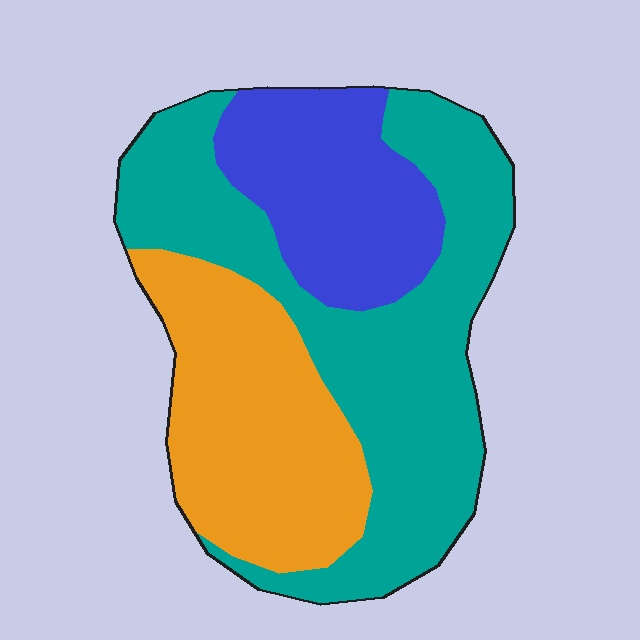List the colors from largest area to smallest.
From largest to smallest: teal, orange, blue.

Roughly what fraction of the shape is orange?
Orange covers roughly 30% of the shape.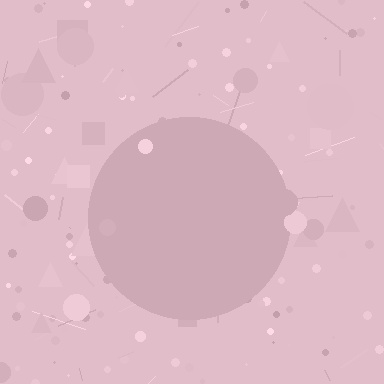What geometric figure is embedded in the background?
A circle is embedded in the background.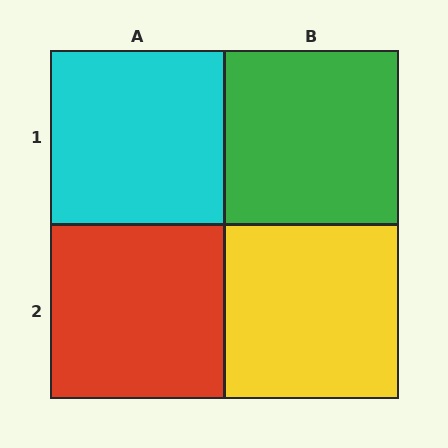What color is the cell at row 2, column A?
Red.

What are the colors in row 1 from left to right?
Cyan, green.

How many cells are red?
1 cell is red.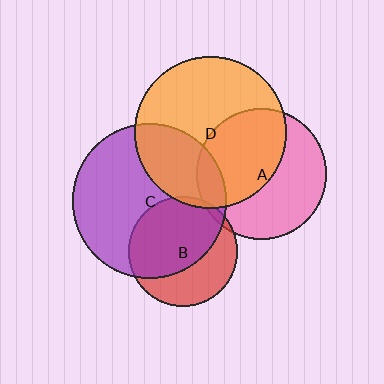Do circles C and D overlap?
Yes.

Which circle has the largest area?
Circle C (purple).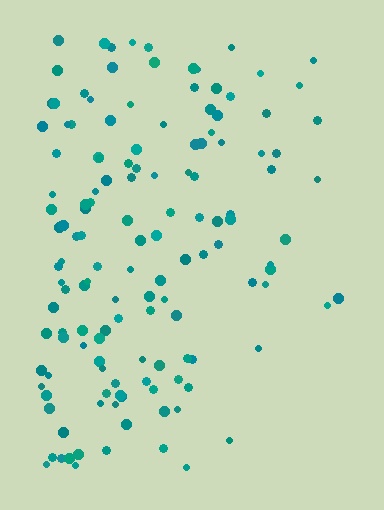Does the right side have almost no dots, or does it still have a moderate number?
Still a moderate number, just noticeably fewer than the left.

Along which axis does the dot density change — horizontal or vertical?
Horizontal.